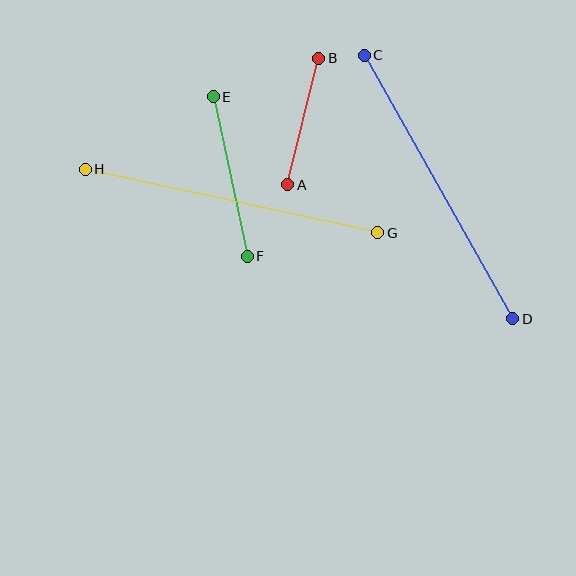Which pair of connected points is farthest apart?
Points C and D are farthest apart.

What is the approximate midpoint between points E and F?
The midpoint is at approximately (230, 176) pixels.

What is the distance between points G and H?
The distance is approximately 299 pixels.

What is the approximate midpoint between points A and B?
The midpoint is at approximately (303, 122) pixels.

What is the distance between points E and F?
The distance is approximately 163 pixels.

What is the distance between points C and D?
The distance is approximately 302 pixels.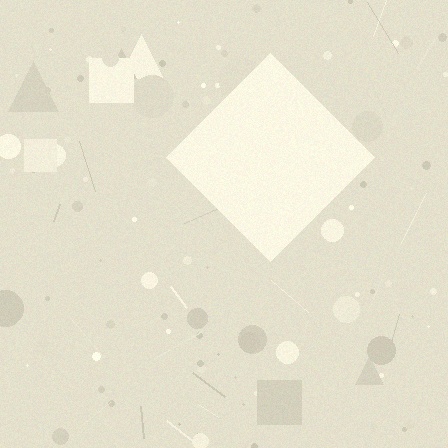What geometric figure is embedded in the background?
A diamond is embedded in the background.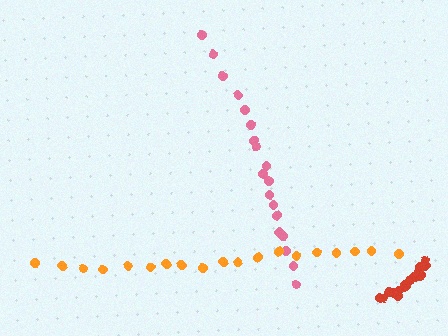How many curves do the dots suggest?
There are 3 distinct paths.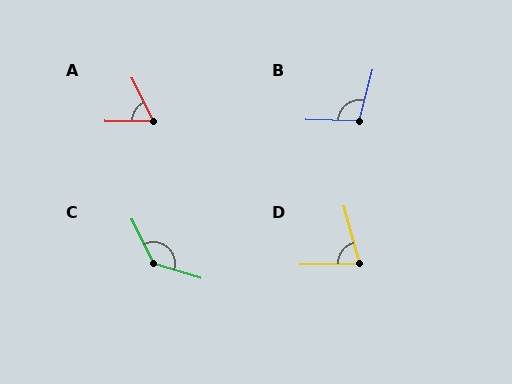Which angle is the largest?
C, at approximately 133 degrees.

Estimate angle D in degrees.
Approximately 76 degrees.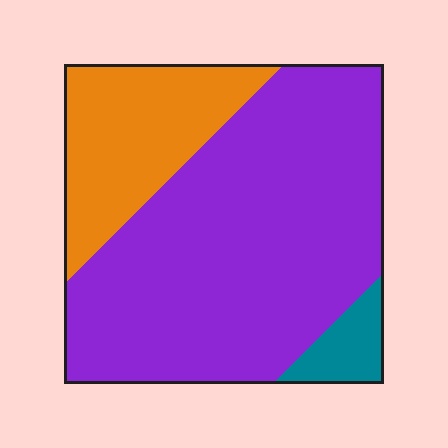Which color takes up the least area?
Teal, at roughly 5%.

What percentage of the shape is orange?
Orange takes up between a sixth and a third of the shape.